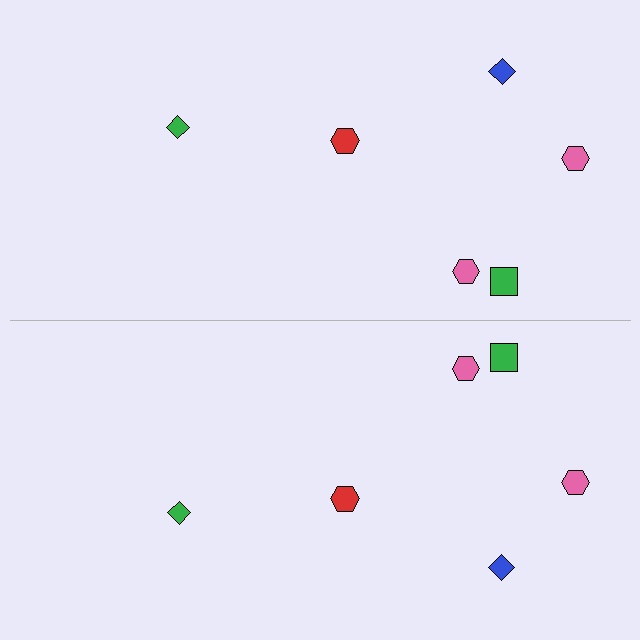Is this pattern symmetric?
Yes, this pattern has bilateral (reflection) symmetry.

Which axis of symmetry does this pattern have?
The pattern has a horizontal axis of symmetry running through the center of the image.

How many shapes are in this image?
There are 12 shapes in this image.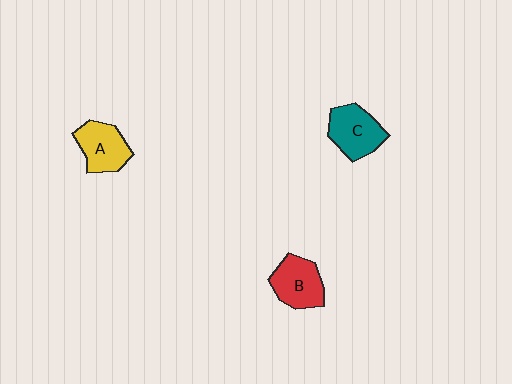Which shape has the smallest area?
Shape A (yellow).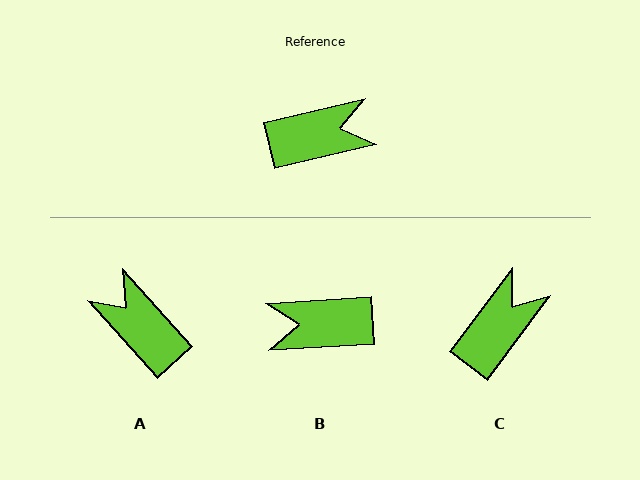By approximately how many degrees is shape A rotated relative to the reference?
Approximately 119 degrees counter-clockwise.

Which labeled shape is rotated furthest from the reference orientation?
B, about 170 degrees away.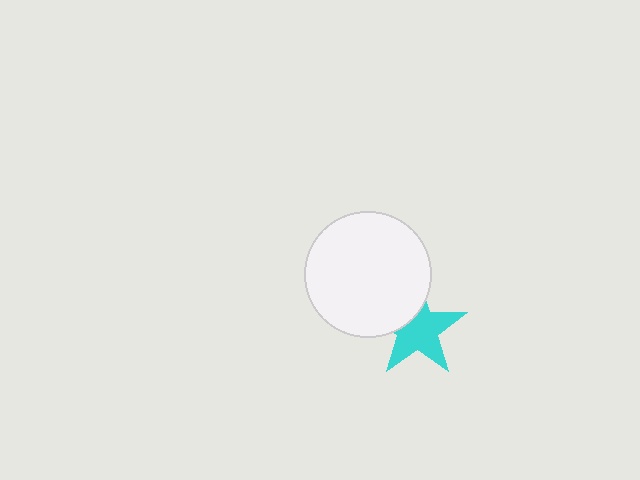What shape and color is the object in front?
The object in front is a white circle.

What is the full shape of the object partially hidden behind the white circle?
The partially hidden object is a cyan star.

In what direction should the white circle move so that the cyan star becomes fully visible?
The white circle should move toward the upper-left. That is the shortest direction to clear the overlap and leave the cyan star fully visible.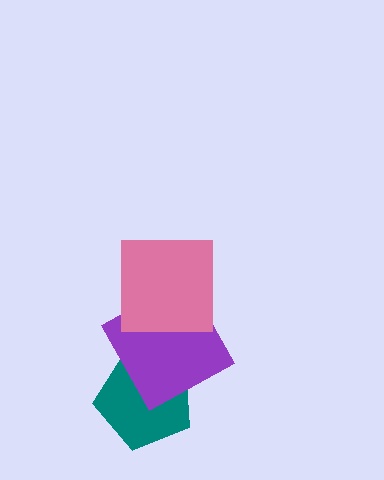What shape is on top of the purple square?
The pink square is on top of the purple square.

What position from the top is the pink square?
The pink square is 1st from the top.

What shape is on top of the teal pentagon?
The purple square is on top of the teal pentagon.